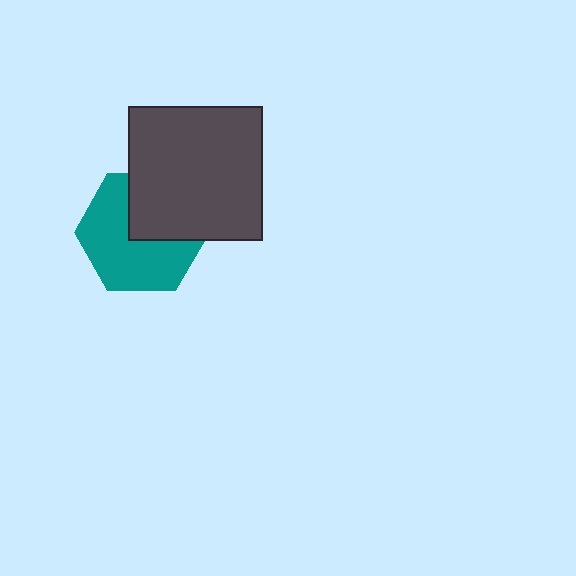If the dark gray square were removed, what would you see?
You would see the complete teal hexagon.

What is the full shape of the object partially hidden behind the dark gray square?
The partially hidden object is a teal hexagon.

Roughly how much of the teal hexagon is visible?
About half of it is visible (roughly 62%).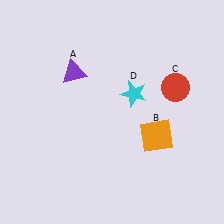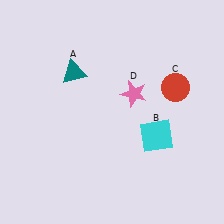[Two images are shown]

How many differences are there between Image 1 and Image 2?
There are 3 differences between the two images.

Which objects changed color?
A changed from purple to teal. B changed from orange to cyan. D changed from cyan to pink.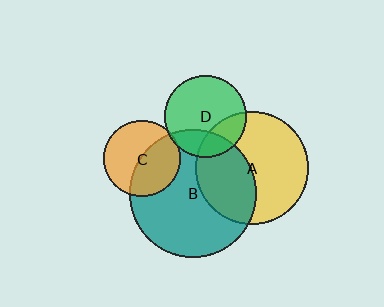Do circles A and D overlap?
Yes.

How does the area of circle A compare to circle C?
Approximately 2.2 times.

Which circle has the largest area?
Circle B (teal).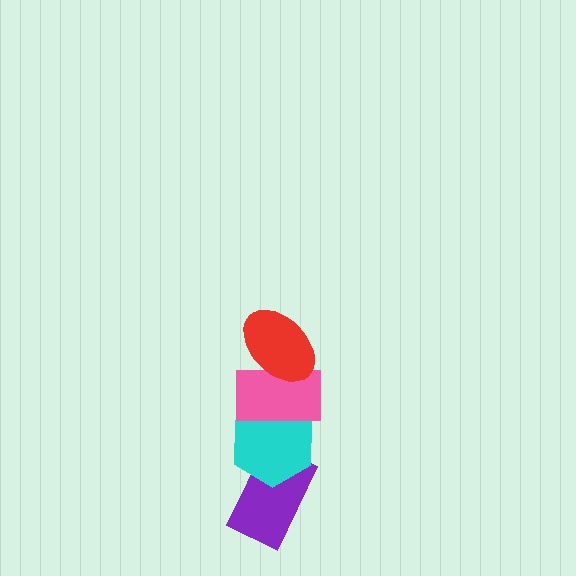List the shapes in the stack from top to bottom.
From top to bottom: the red ellipse, the pink rectangle, the cyan hexagon, the purple rectangle.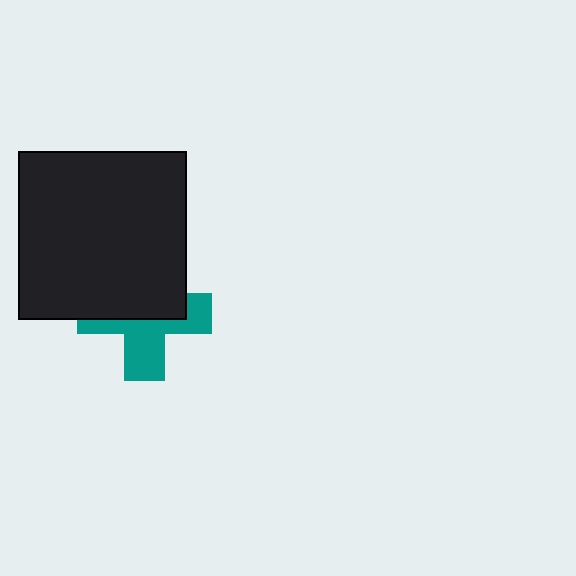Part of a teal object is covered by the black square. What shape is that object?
It is a cross.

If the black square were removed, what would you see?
You would see the complete teal cross.